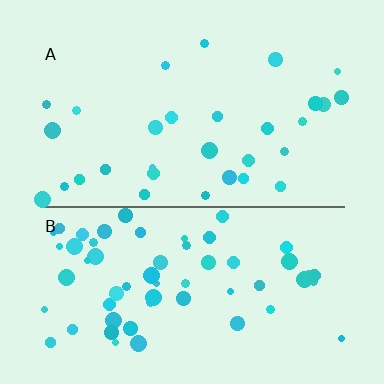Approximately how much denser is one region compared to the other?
Approximately 2.0× — region B over region A.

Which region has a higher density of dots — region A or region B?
B (the bottom).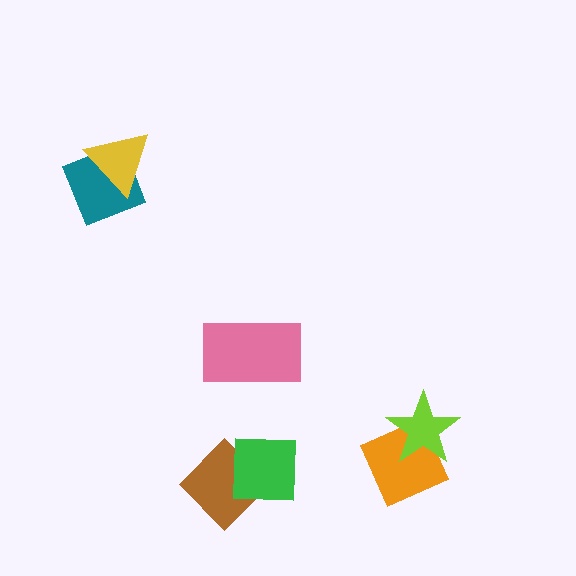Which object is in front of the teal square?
The yellow triangle is in front of the teal square.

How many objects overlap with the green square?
1 object overlaps with the green square.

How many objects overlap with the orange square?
1 object overlaps with the orange square.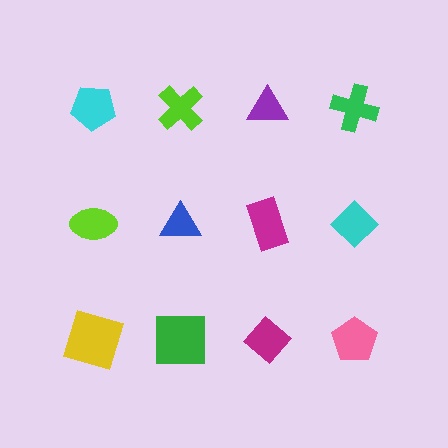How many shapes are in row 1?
4 shapes.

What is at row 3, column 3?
A magenta diamond.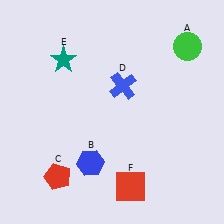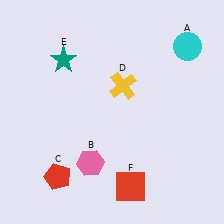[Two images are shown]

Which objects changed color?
A changed from green to cyan. B changed from blue to pink. D changed from blue to yellow.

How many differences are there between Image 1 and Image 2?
There are 3 differences between the two images.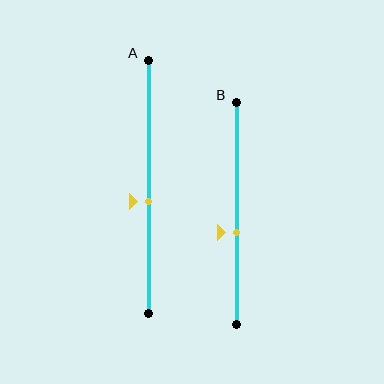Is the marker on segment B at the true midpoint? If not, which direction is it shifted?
No, the marker on segment B is shifted downward by about 9% of the segment length.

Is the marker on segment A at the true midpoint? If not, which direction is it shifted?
No, the marker on segment A is shifted downward by about 6% of the segment length.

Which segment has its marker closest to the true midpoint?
Segment A has its marker closest to the true midpoint.